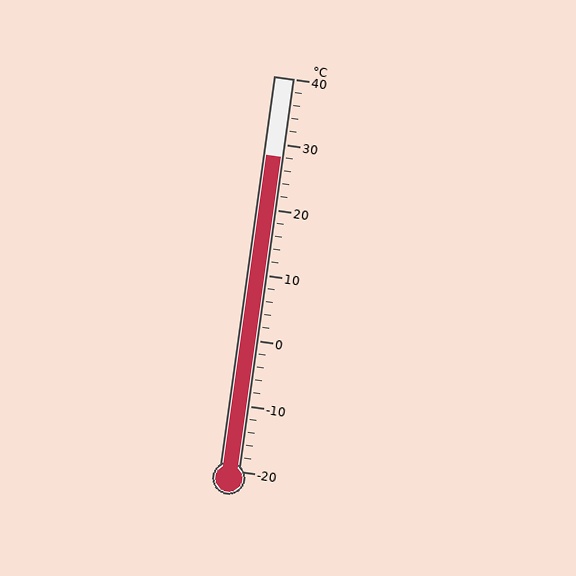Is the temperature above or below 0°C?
The temperature is above 0°C.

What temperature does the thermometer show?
The thermometer shows approximately 28°C.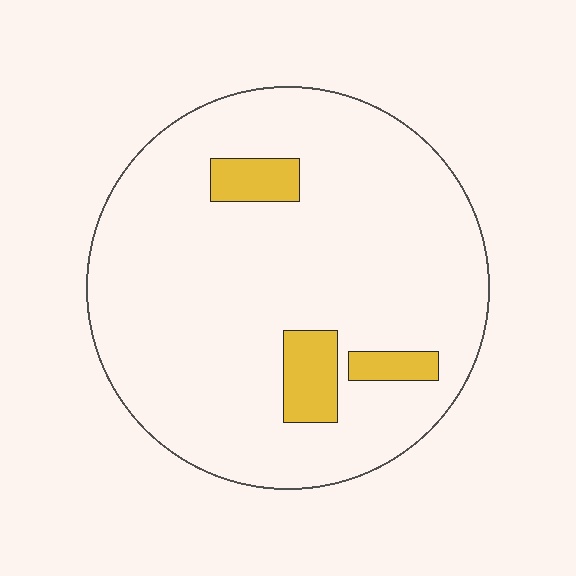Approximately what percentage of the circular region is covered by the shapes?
Approximately 10%.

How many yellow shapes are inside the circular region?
3.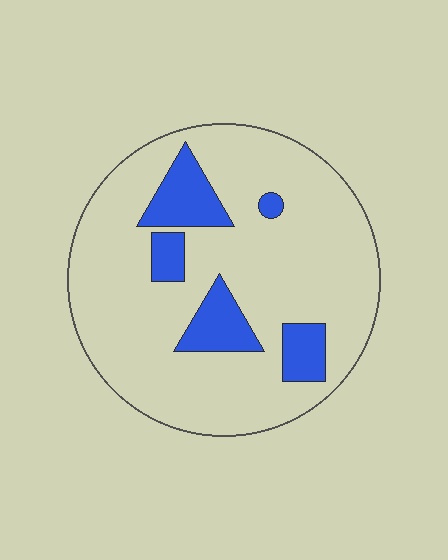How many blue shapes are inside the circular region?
5.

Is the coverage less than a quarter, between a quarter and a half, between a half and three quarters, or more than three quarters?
Less than a quarter.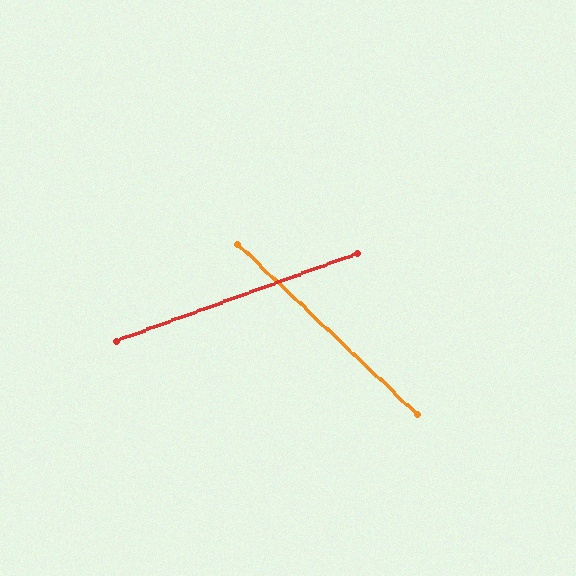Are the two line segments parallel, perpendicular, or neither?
Neither parallel nor perpendicular — they differ by about 63°.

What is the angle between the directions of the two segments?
Approximately 63 degrees.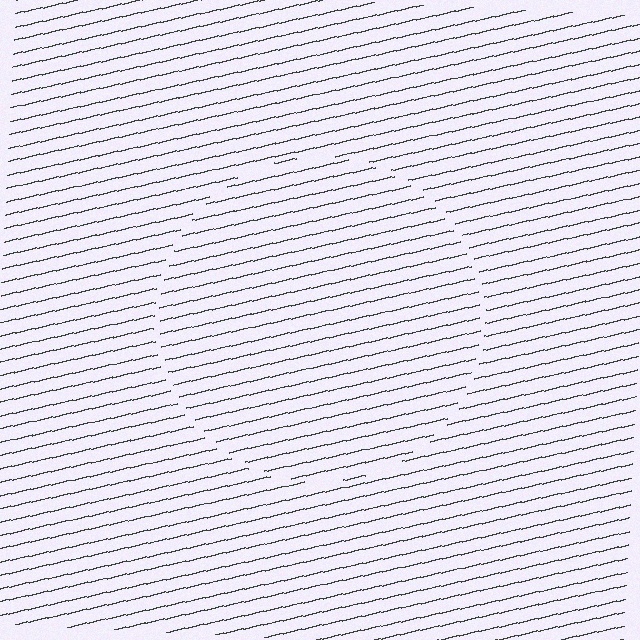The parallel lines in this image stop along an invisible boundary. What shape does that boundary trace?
An illusory circle. The interior of the shape contains the same grating, shifted by half a period — the contour is defined by the phase discontinuity where line-ends from the inner and outer gratings abut.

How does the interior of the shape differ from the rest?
The interior of the shape contains the same grating, shifted by half a period — the contour is defined by the phase discontinuity where line-ends from the inner and outer gratings abut.